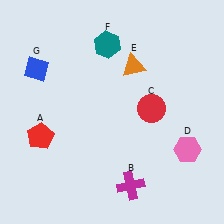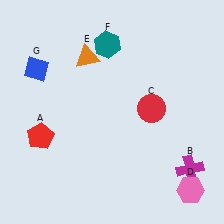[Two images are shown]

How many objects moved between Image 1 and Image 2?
3 objects moved between the two images.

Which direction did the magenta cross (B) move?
The magenta cross (B) moved right.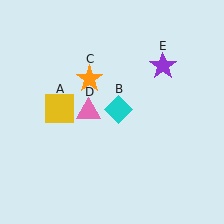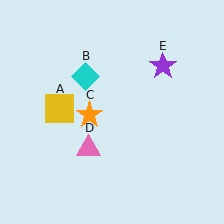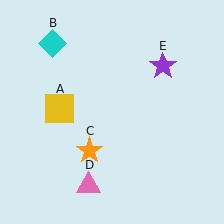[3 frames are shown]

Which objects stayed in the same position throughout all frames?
Yellow square (object A) and purple star (object E) remained stationary.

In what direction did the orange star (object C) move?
The orange star (object C) moved down.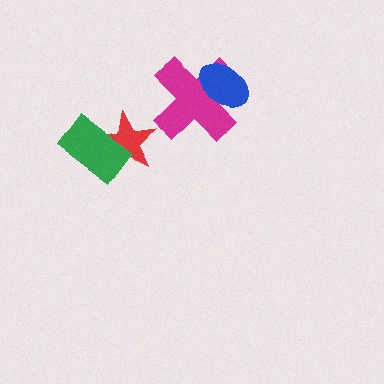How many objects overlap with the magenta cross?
1 object overlaps with the magenta cross.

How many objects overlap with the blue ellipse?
1 object overlaps with the blue ellipse.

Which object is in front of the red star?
The green rectangle is in front of the red star.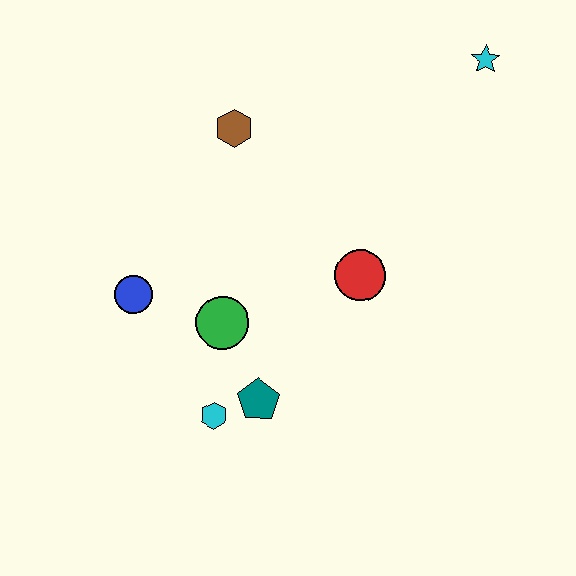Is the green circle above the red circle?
No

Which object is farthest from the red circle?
The cyan star is farthest from the red circle.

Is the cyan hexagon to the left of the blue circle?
No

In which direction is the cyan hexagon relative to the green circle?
The cyan hexagon is below the green circle.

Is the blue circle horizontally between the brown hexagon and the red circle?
No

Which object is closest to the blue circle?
The green circle is closest to the blue circle.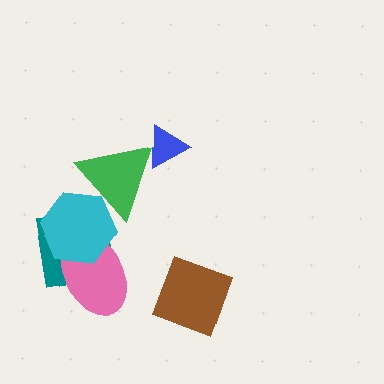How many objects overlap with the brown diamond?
0 objects overlap with the brown diamond.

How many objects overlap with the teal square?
2 objects overlap with the teal square.